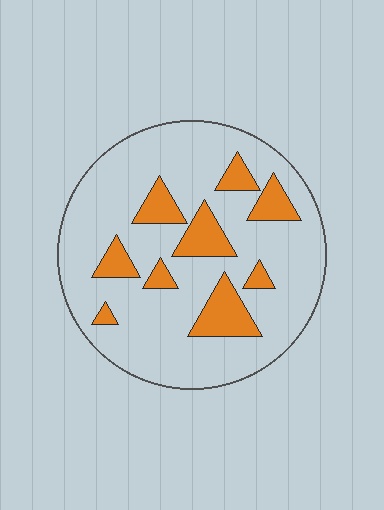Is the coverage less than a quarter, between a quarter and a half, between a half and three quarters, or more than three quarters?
Less than a quarter.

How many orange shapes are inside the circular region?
9.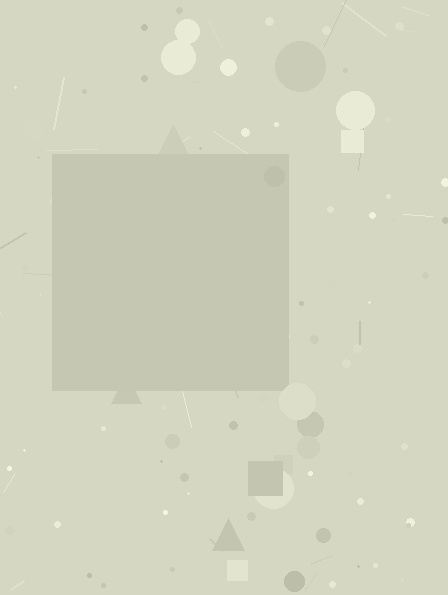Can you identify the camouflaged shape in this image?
The camouflaged shape is a square.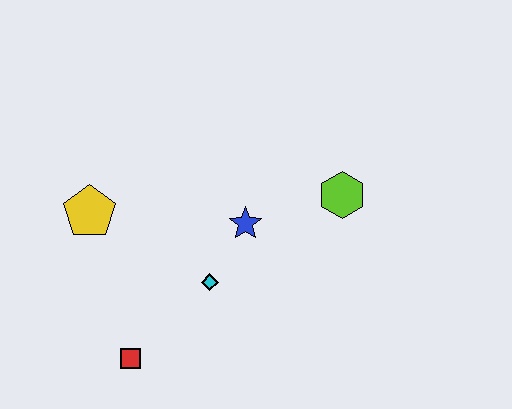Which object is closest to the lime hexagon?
The blue star is closest to the lime hexagon.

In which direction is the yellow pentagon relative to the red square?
The yellow pentagon is above the red square.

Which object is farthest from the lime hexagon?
The red square is farthest from the lime hexagon.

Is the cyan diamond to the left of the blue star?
Yes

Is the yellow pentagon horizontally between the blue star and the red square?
No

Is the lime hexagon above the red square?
Yes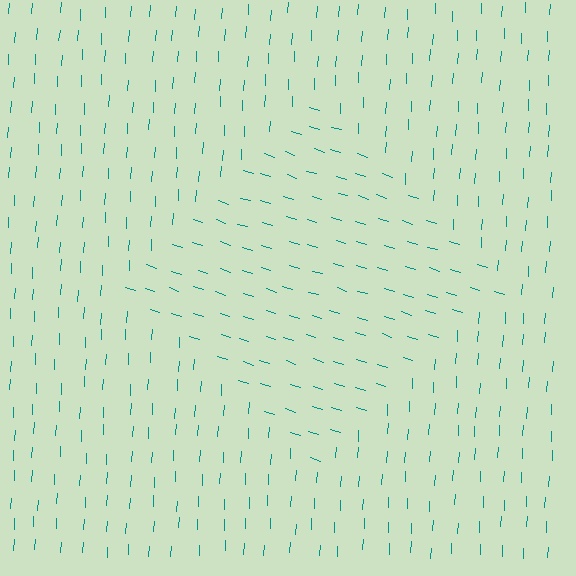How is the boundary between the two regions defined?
The boundary is defined purely by a change in line orientation (approximately 76 degrees difference). All lines are the same color and thickness.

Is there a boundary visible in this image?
Yes, there is a texture boundary formed by a change in line orientation.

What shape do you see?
I see a diamond.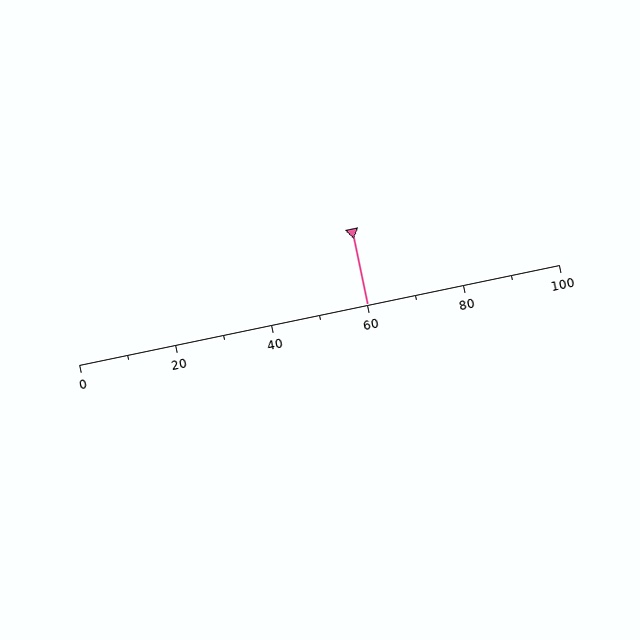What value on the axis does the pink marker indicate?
The marker indicates approximately 60.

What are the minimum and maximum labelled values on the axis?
The axis runs from 0 to 100.